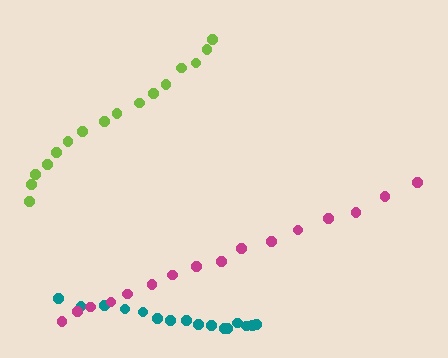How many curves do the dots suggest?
There are 3 distinct paths.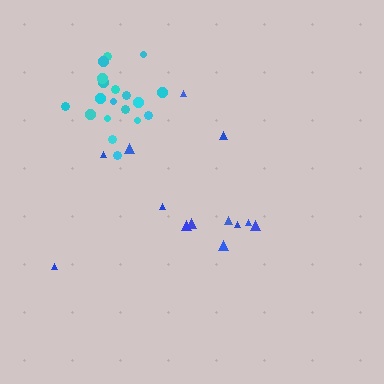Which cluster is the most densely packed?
Cyan.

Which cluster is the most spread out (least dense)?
Blue.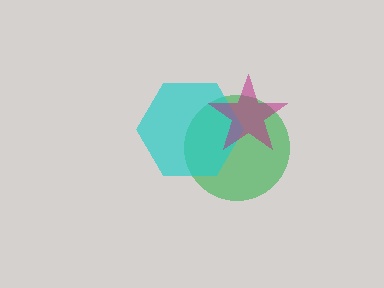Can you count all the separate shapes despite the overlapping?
Yes, there are 3 separate shapes.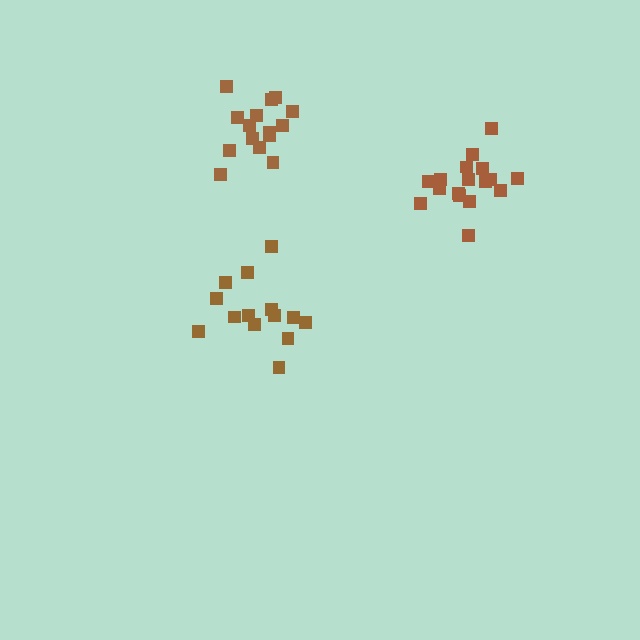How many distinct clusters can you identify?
There are 3 distinct clusters.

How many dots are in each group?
Group 1: 17 dots, Group 2: 15 dots, Group 3: 14 dots (46 total).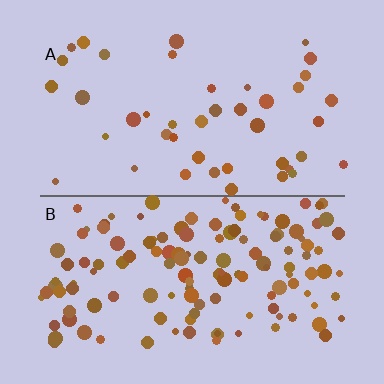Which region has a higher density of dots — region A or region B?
B (the bottom).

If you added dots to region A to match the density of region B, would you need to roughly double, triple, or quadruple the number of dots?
Approximately triple.